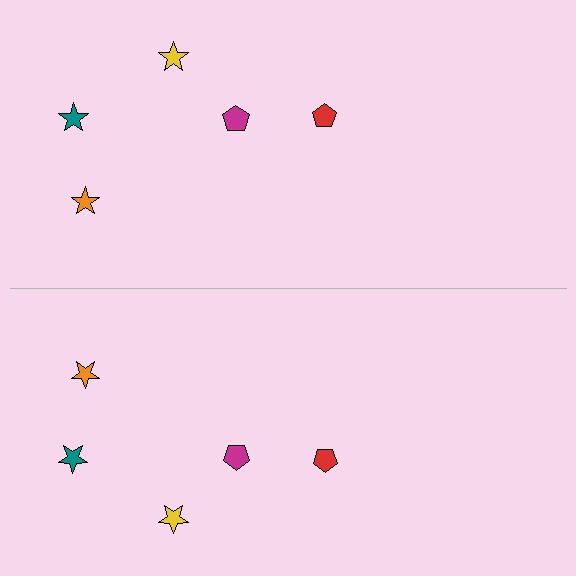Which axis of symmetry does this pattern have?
The pattern has a horizontal axis of symmetry running through the center of the image.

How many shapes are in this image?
There are 10 shapes in this image.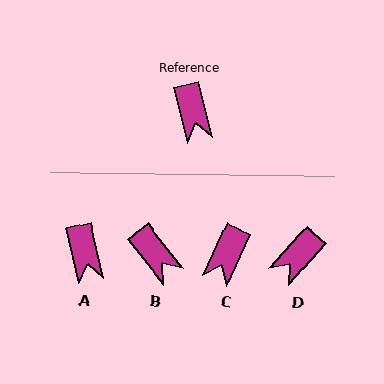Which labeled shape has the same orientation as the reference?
A.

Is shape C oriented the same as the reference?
No, it is off by about 37 degrees.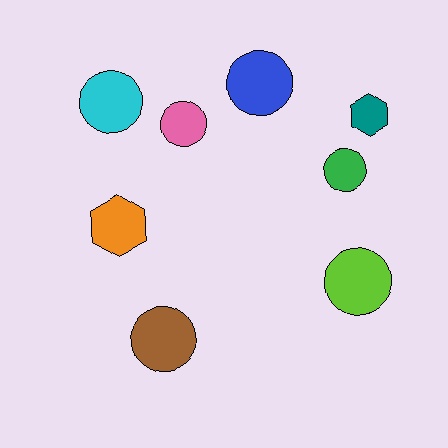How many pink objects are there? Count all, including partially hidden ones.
There is 1 pink object.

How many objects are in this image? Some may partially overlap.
There are 8 objects.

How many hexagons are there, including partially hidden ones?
There are 2 hexagons.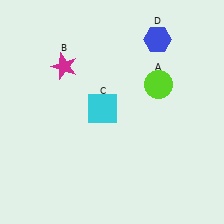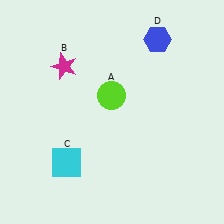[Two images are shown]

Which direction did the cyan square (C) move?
The cyan square (C) moved down.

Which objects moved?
The objects that moved are: the lime circle (A), the cyan square (C).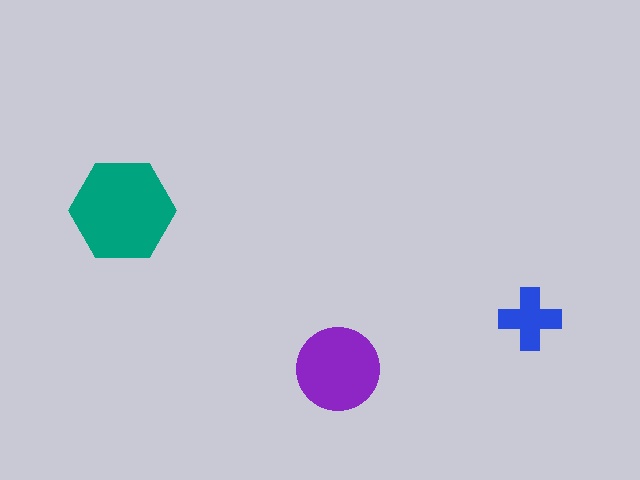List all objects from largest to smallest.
The teal hexagon, the purple circle, the blue cross.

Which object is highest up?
The teal hexagon is topmost.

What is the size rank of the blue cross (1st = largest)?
3rd.